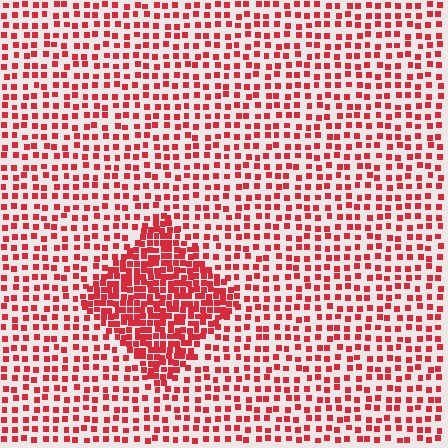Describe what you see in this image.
The image contains small red elements arranged at two different densities. A diamond-shaped region is visible where the elements are more densely packed than the surrounding area.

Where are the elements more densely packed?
The elements are more densely packed inside the diamond boundary.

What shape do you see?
I see a diamond.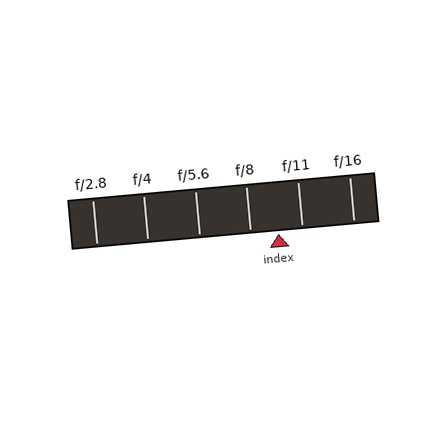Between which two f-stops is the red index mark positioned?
The index mark is between f/8 and f/11.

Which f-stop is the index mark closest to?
The index mark is closest to f/11.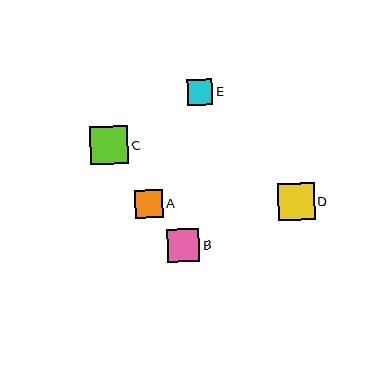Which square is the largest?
Square C is the largest with a size of approximately 38 pixels.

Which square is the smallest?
Square E is the smallest with a size of approximately 25 pixels.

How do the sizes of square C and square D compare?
Square C and square D are approximately the same size.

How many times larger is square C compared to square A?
Square C is approximately 1.4 times the size of square A.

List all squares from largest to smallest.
From largest to smallest: C, D, B, A, E.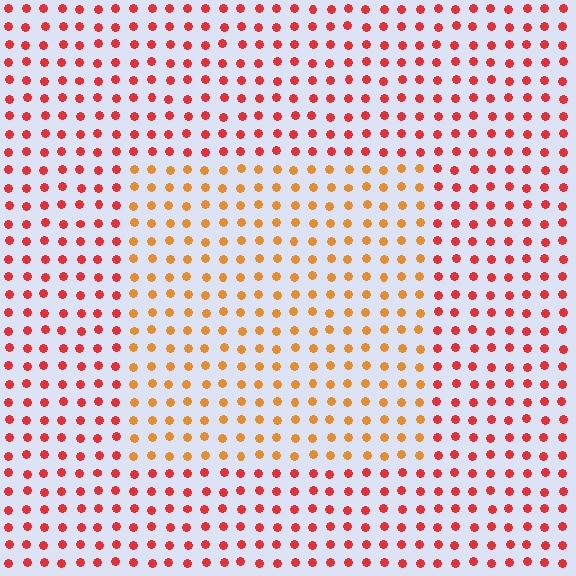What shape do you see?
I see a rectangle.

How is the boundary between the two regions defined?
The boundary is defined purely by a slight shift in hue (about 34 degrees). Spacing, size, and orientation are identical on both sides.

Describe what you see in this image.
The image is filled with small red elements in a uniform arrangement. A rectangle-shaped region is visible where the elements are tinted to a slightly different hue, forming a subtle color boundary.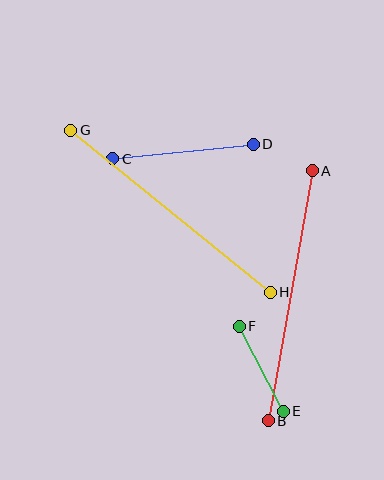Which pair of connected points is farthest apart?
Points G and H are farthest apart.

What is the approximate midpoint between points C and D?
The midpoint is at approximately (183, 151) pixels.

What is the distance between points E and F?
The distance is approximately 96 pixels.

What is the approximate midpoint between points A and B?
The midpoint is at approximately (290, 296) pixels.